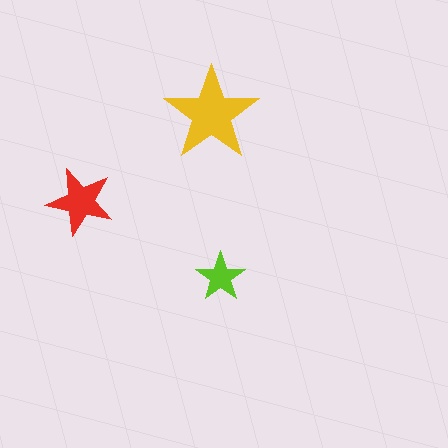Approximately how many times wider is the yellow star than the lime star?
About 2 times wider.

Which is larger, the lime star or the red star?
The red one.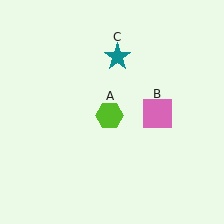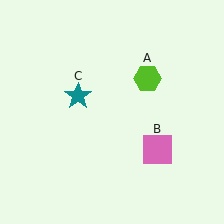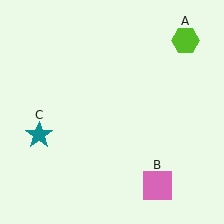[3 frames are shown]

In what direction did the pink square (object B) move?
The pink square (object B) moved down.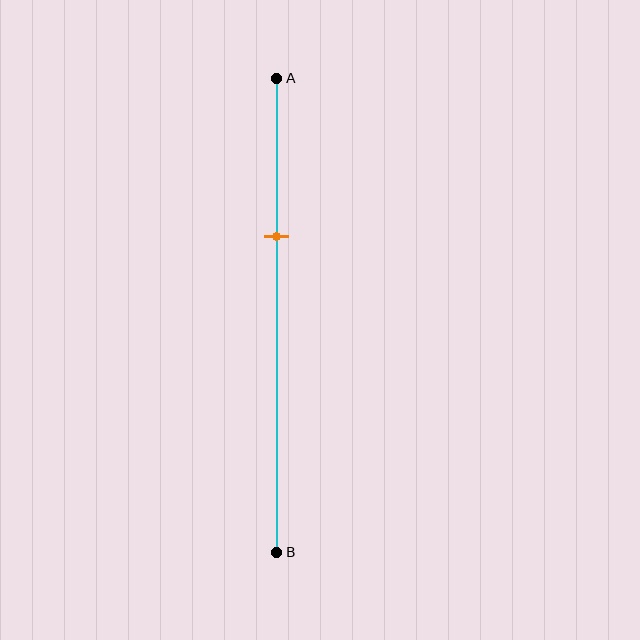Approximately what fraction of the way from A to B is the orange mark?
The orange mark is approximately 35% of the way from A to B.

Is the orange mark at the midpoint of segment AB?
No, the mark is at about 35% from A, not at the 50% midpoint.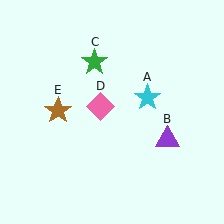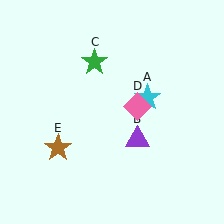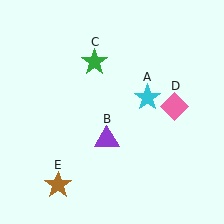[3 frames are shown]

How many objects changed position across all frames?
3 objects changed position: purple triangle (object B), pink diamond (object D), brown star (object E).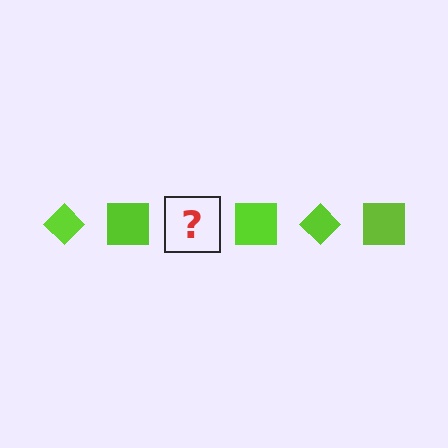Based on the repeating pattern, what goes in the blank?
The blank should be a lime diamond.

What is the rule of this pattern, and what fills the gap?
The rule is that the pattern cycles through diamond, square shapes in lime. The gap should be filled with a lime diamond.